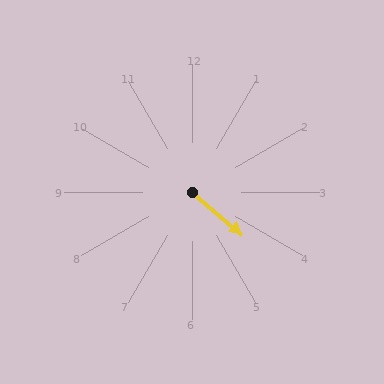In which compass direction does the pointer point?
Southeast.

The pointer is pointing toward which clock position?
Roughly 4 o'clock.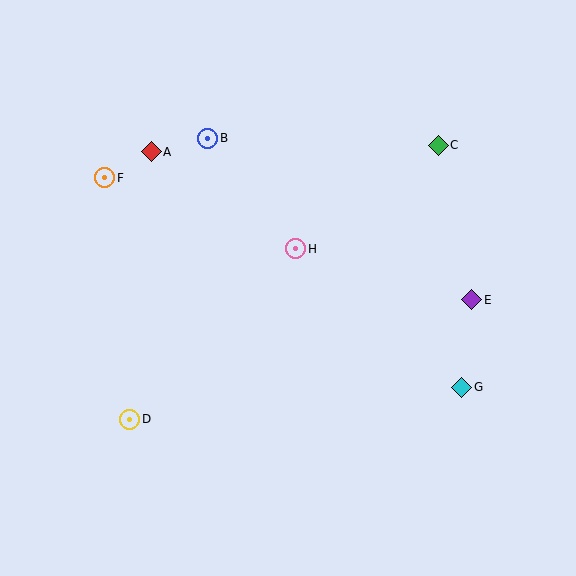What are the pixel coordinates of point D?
Point D is at (130, 419).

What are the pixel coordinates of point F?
Point F is at (105, 178).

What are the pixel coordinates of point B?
Point B is at (208, 138).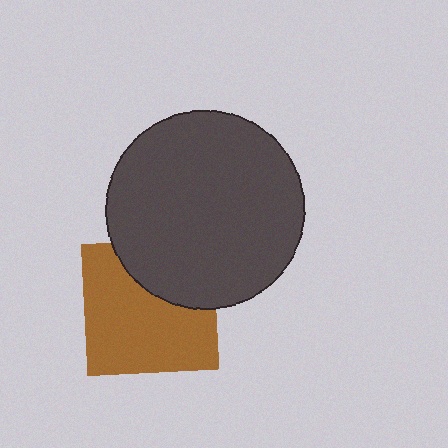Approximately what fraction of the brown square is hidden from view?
Roughly 31% of the brown square is hidden behind the dark gray circle.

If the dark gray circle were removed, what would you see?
You would see the complete brown square.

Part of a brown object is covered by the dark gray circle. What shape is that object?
It is a square.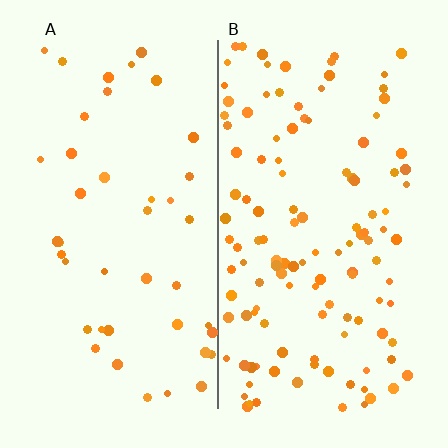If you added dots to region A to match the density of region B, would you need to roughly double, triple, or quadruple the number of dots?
Approximately triple.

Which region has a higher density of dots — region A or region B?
B (the right).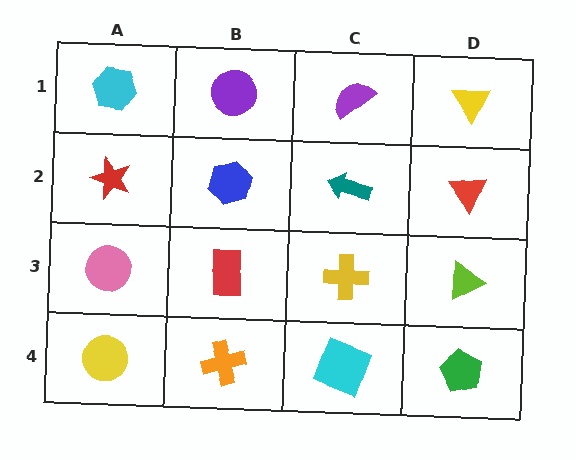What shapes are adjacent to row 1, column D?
A red triangle (row 2, column D), a purple semicircle (row 1, column C).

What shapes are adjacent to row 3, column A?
A red star (row 2, column A), a yellow circle (row 4, column A), a red rectangle (row 3, column B).